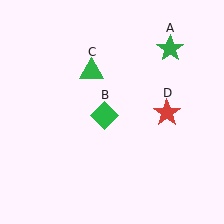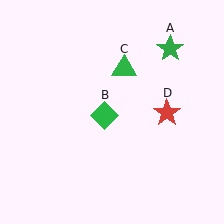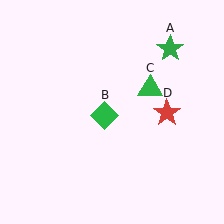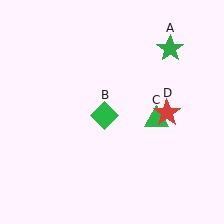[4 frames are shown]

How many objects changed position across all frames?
1 object changed position: green triangle (object C).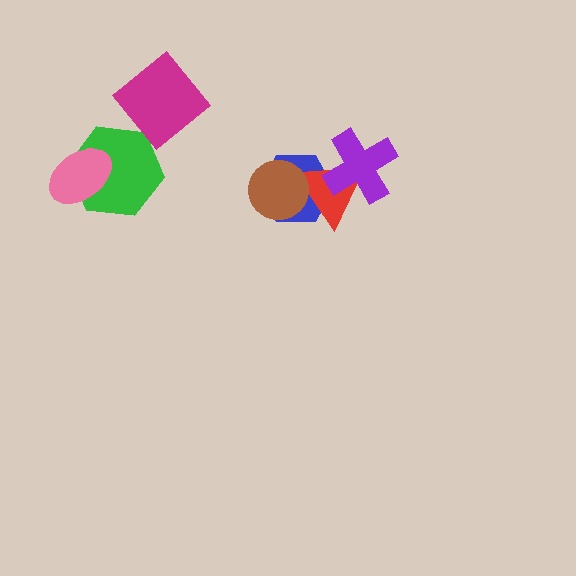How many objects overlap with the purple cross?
2 objects overlap with the purple cross.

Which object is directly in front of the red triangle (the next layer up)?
The purple cross is directly in front of the red triangle.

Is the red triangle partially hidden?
Yes, it is partially covered by another shape.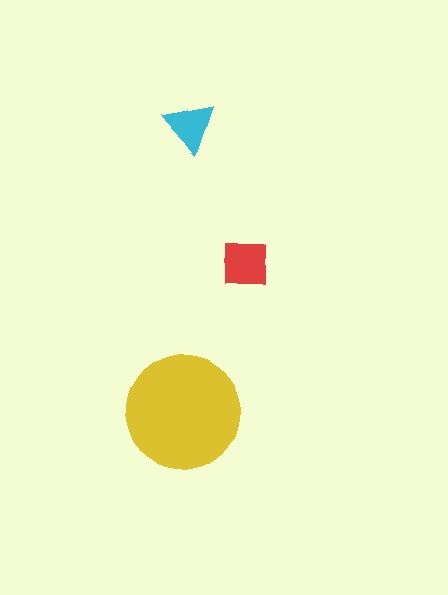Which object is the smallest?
The cyan triangle.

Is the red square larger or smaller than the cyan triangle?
Larger.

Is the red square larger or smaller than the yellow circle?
Smaller.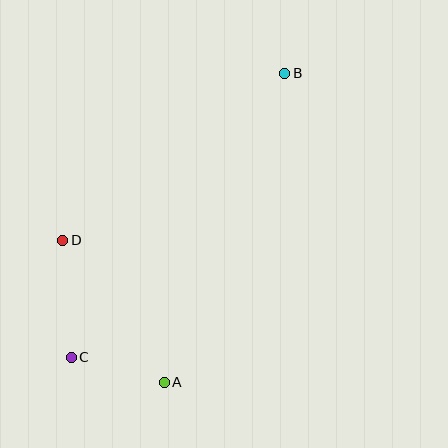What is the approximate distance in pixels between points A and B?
The distance between A and B is approximately 332 pixels.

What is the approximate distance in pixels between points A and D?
The distance between A and D is approximately 174 pixels.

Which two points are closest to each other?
Points A and C are closest to each other.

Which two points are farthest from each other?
Points B and C are farthest from each other.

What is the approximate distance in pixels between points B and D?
The distance between B and D is approximately 278 pixels.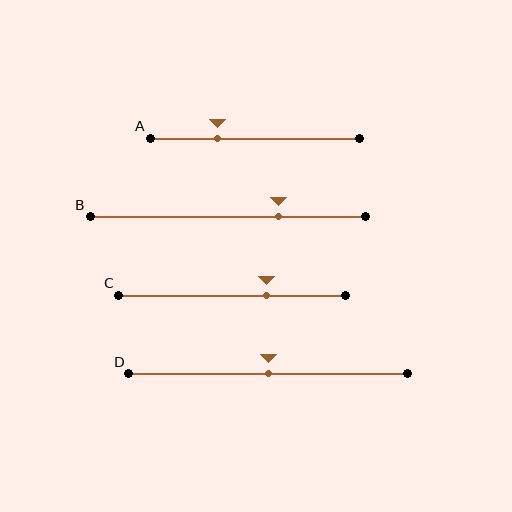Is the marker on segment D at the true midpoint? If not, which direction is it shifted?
Yes, the marker on segment D is at the true midpoint.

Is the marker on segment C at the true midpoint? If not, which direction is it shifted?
No, the marker on segment C is shifted to the right by about 15% of the segment length.